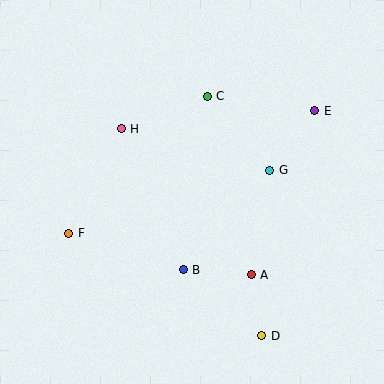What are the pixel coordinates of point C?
Point C is at (207, 96).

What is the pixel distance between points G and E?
The distance between G and E is 75 pixels.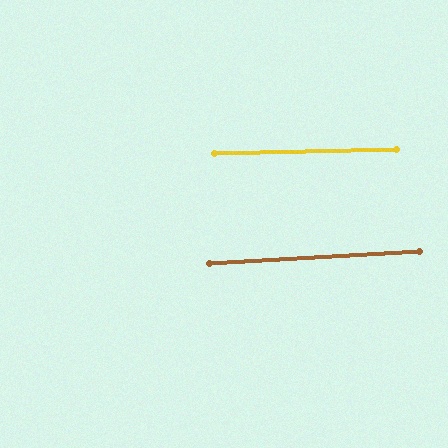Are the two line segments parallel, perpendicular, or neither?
Parallel — their directions differ by only 1.8°.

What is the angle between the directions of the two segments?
Approximately 2 degrees.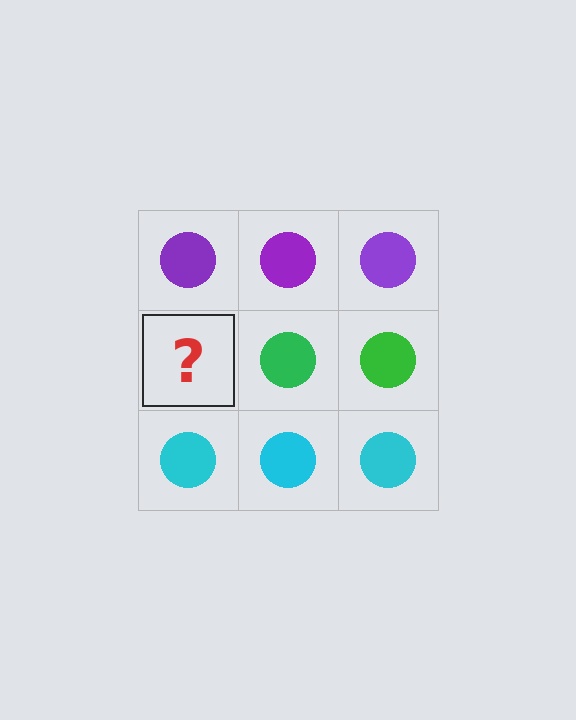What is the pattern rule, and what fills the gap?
The rule is that each row has a consistent color. The gap should be filled with a green circle.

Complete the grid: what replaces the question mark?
The question mark should be replaced with a green circle.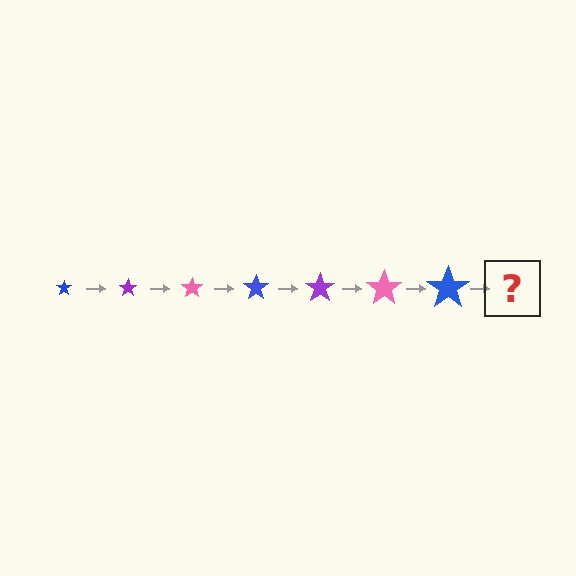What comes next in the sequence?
The next element should be a purple star, larger than the previous one.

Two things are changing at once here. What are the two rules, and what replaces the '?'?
The two rules are that the star grows larger each step and the color cycles through blue, purple, and pink. The '?' should be a purple star, larger than the previous one.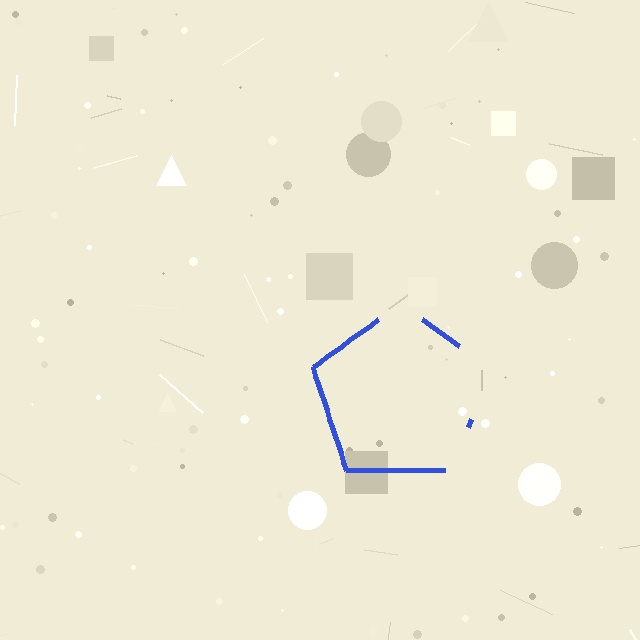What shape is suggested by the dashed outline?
The dashed outline suggests a pentagon.